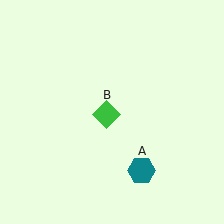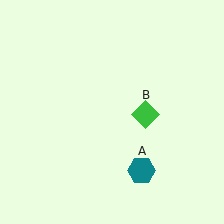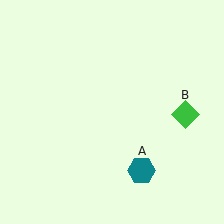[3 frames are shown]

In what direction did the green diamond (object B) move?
The green diamond (object B) moved right.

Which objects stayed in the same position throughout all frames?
Teal hexagon (object A) remained stationary.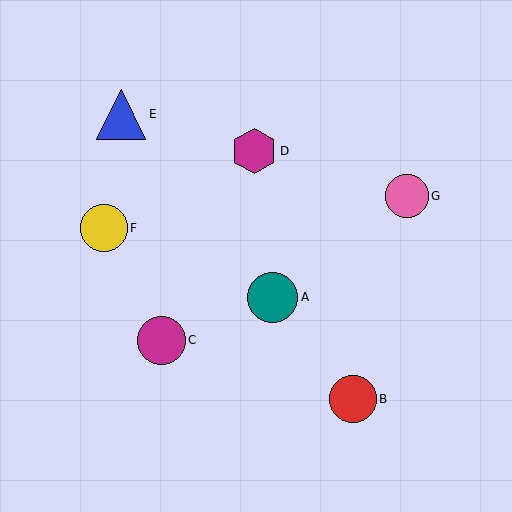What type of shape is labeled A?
Shape A is a teal circle.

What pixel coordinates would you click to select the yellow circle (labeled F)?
Click at (104, 228) to select the yellow circle F.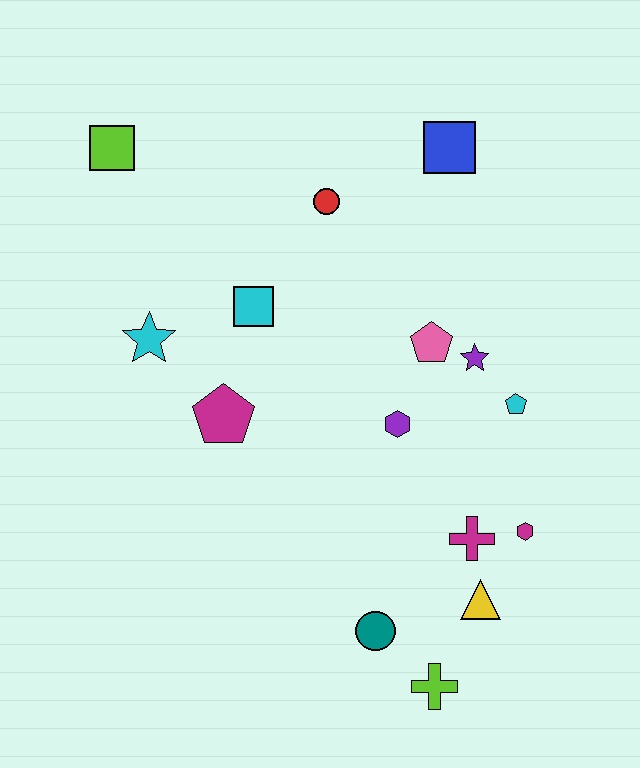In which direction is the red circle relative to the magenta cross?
The red circle is above the magenta cross.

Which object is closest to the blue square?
The red circle is closest to the blue square.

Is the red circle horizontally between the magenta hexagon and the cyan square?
Yes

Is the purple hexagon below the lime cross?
No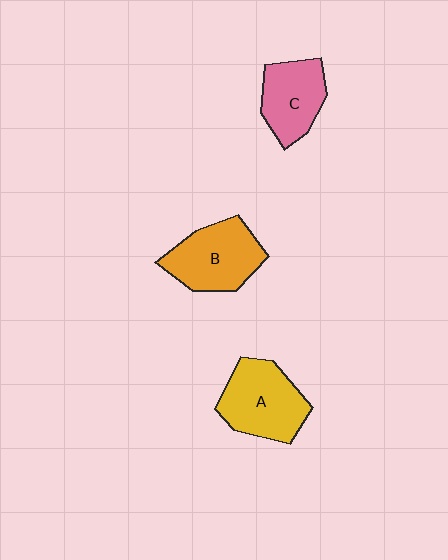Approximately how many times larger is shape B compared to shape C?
Approximately 1.2 times.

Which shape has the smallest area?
Shape C (pink).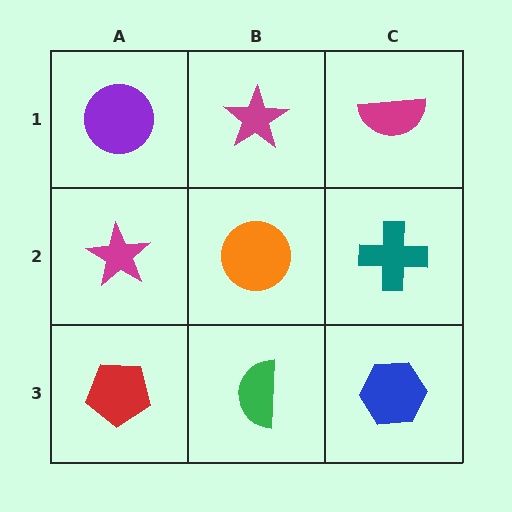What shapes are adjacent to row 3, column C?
A teal cross (row 2, column C), a green semicircle (row 3, column B).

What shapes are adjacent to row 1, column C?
A teal cross (row 2, column C), a magenta star (row 1, column B).